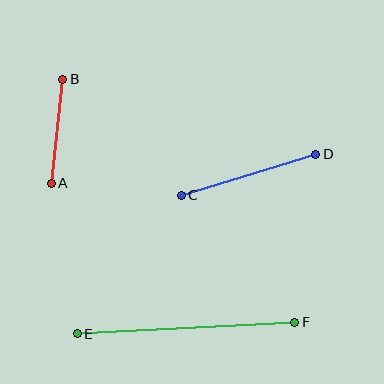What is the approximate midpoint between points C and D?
The midpoint is at approximately (248, 175) pixels.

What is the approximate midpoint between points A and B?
The midpoint is at approximately (57, 131) pixels.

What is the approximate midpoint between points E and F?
The midpoint is at approximately (186, 328) pixels.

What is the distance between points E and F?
The distance is approximately 218 pixels.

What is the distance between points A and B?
The distance is approximately 105 pixels.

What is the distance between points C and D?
The distance is approximately 141 pixels.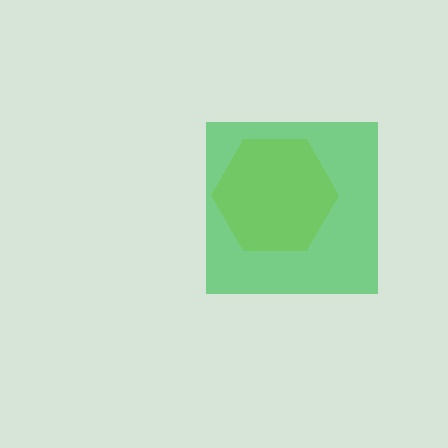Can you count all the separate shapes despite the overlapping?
Yes, there are 2 separate shapes.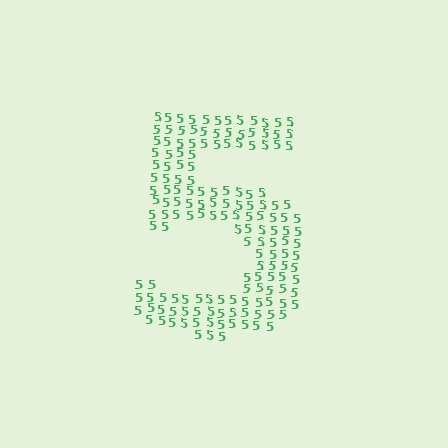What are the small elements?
The small elements are digit 5's.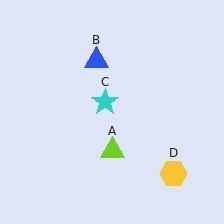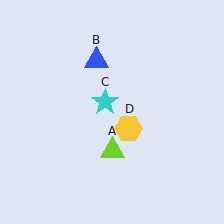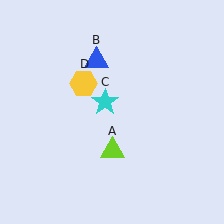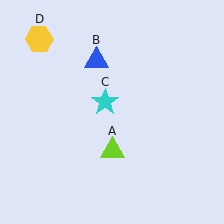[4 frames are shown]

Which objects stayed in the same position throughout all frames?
Lime triangle (object A) and blue triangle (object B) and cyan star (object C) remained stationary.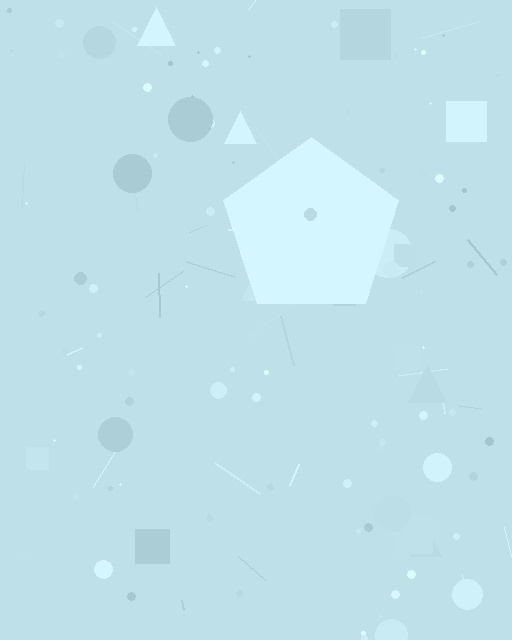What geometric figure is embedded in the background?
A pentagon is embedded in the background.